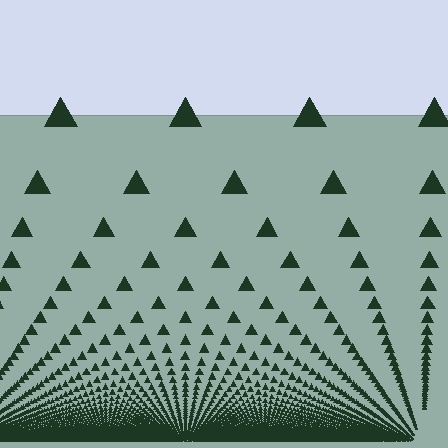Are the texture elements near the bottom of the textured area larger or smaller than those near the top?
Smaller. The gradient is inverted — elements near the bottom are smaller and denser.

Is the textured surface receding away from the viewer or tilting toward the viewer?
The surface appears to tilt toward the viewer. Texture elements get larger and sparser toward the top.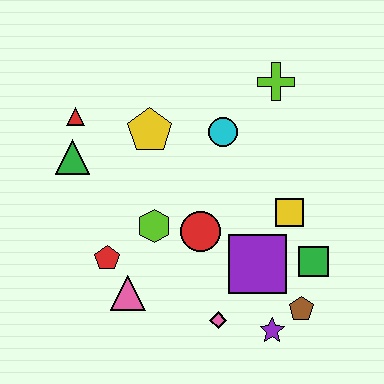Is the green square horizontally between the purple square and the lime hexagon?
No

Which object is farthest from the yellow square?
The red triangle is farthest from the yellow square.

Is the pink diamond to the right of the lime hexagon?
Yes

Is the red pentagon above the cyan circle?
No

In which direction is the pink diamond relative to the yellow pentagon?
The pink diamond is below the yellow pentagon.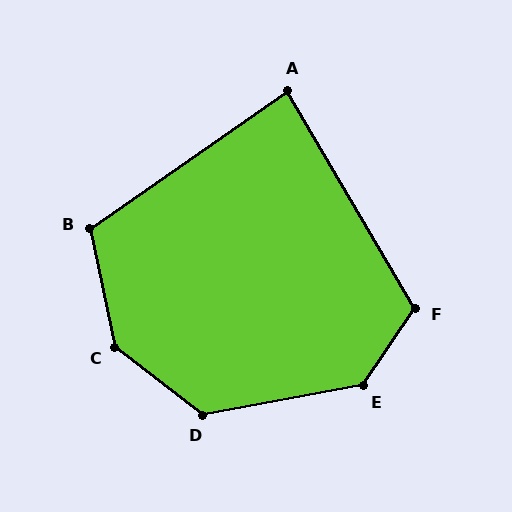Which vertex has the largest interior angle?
C, at approximately 140 degrees.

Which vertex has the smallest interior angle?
A, at approximately 86 degrees.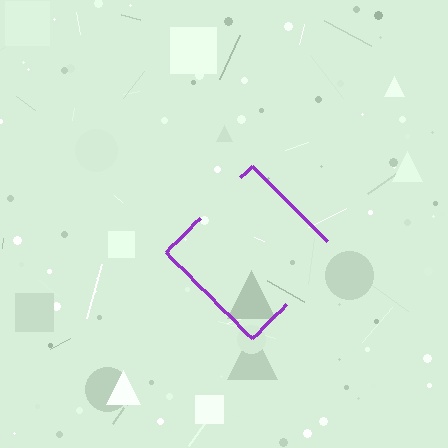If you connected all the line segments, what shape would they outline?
They would outline a diamond.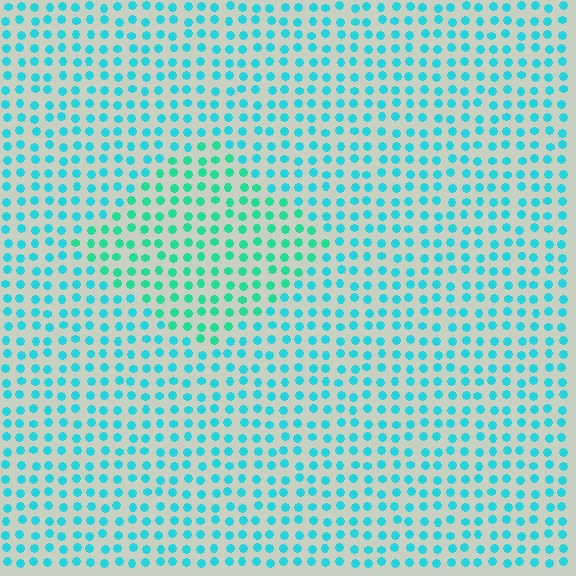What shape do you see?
I see a diamond.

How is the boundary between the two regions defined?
The boundary is defined purely by a slight shift in hue (about 28 degrees). Spacing, size, and orientation are identical on both sides.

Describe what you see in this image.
The image is filled with small cyan elements in a uniform arrangement. A diamond-shaped region is visible where the elements are tinted to a slightly different hue, forming a subtle color boundary.